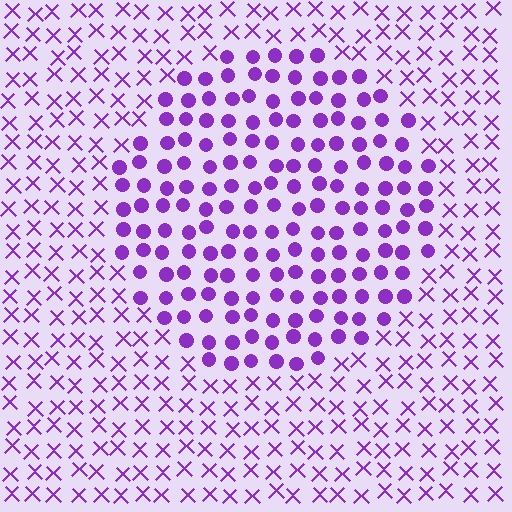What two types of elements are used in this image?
The image uses circles inside the circle region and X marks outside it.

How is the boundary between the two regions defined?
The boundary is defined by a change in element shape: circles inside vs. X marks outside. All elements share the same color and spacing.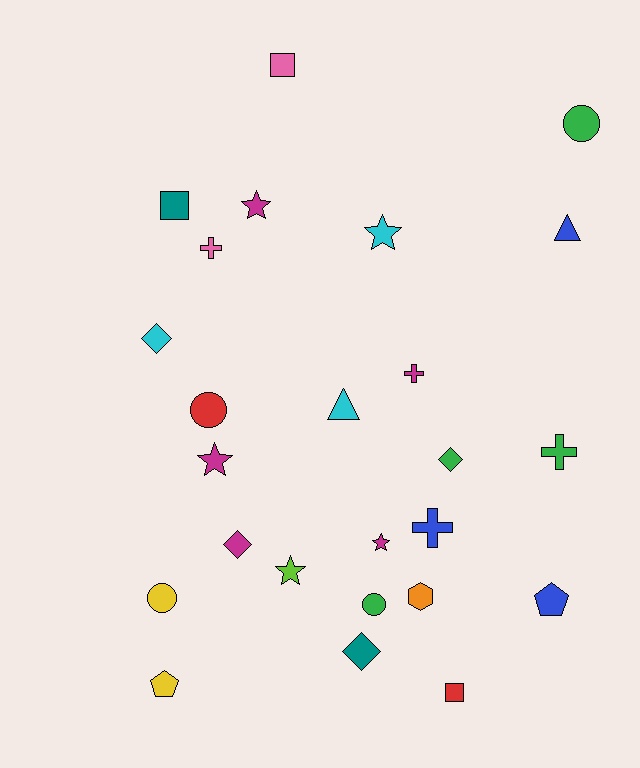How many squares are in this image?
There are 3 squares.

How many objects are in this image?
There are 25 objects.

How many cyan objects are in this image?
There are 3 cyan objects.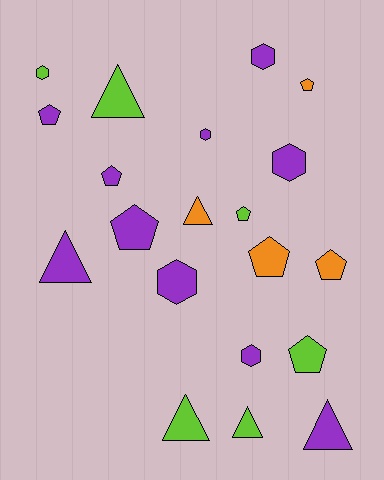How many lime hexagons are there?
There is 1 lime hexagon.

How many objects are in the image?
There are 20 objects.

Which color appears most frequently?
Purple, with 10 objects.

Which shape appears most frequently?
Pentagon, with 8 objects.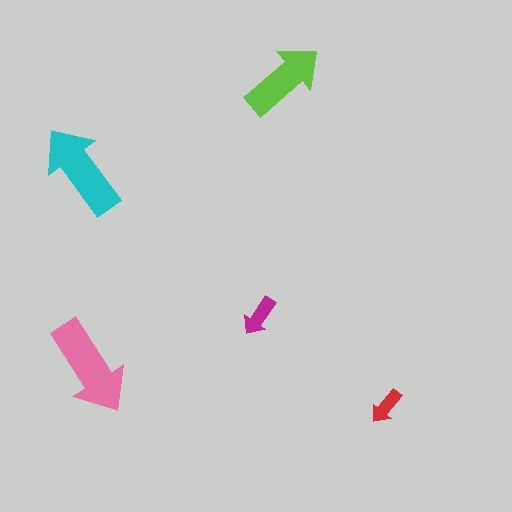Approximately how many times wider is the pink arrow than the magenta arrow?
About 2.5 times wider.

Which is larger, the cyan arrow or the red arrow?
The cyan one.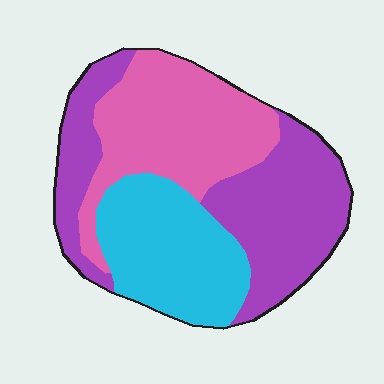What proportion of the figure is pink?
Pink takes up about one third (1/3) of the figure.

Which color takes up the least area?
Cyan, at roughly 25%.